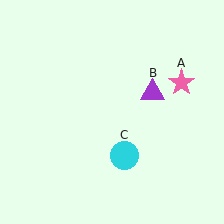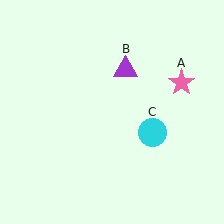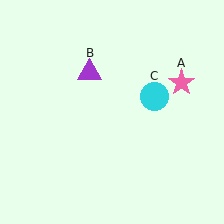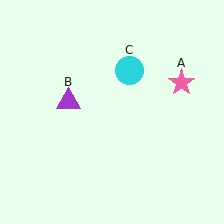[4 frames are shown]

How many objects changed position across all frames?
2 objects changed position: purple triangle (object B), cyan circle (object C).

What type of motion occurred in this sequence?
The purple triangle (object B), cyan circle (object C) rotated counterclockwise around the center of the scene.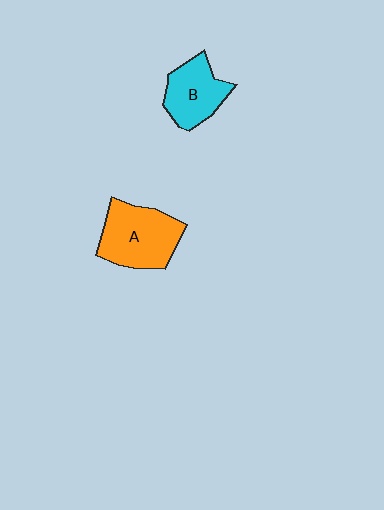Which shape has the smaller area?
Shape B (cyan).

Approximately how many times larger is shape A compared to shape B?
Approximately 1.4 times.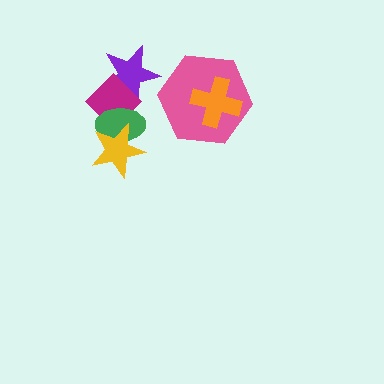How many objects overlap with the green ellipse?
2 objects overlap with the green ellipse.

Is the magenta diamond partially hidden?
Yes, it is partially covered by another shape.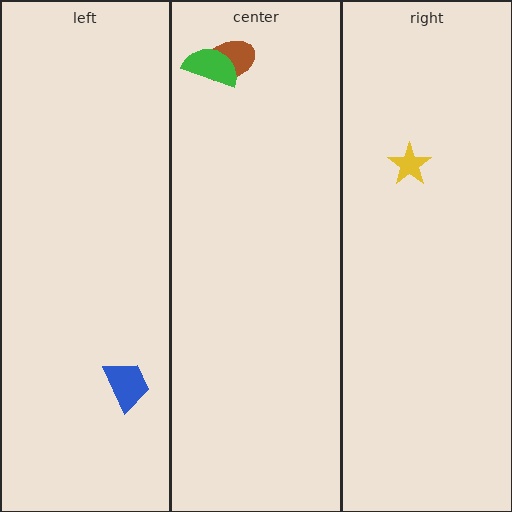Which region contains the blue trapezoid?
The left region.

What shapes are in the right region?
The yellow star.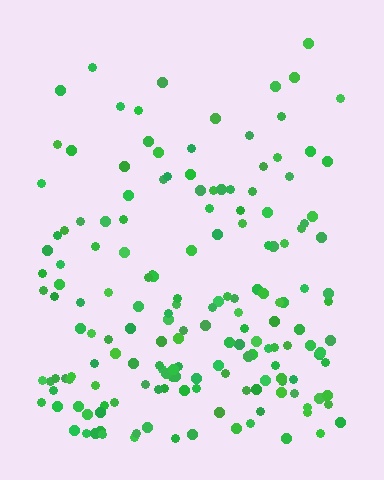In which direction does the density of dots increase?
From top to bottom, with the bottom side densest.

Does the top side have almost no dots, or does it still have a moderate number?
Still a moderate number, just noticeably fewer than the bottom.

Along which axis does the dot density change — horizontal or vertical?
Vertical.